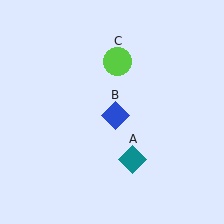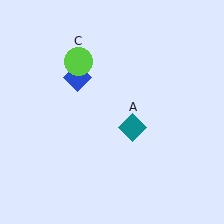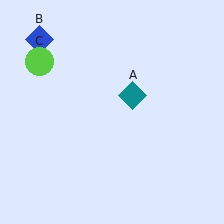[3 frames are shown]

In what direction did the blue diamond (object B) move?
The blue diamond (object B) moved up and to the left.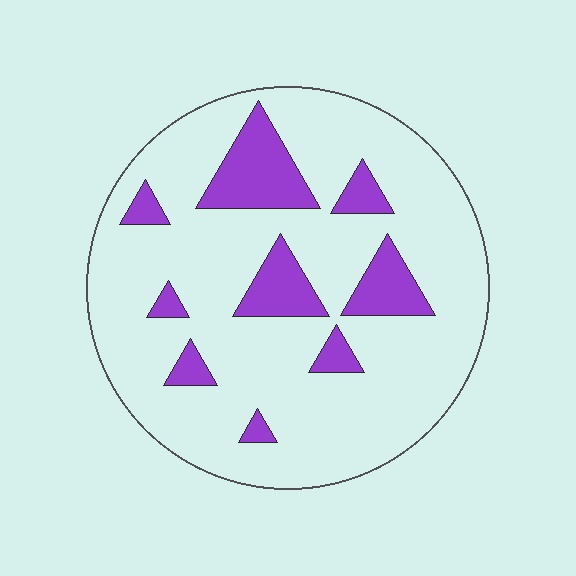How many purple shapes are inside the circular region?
9.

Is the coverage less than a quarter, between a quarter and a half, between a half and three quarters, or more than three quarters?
Less than a quarter.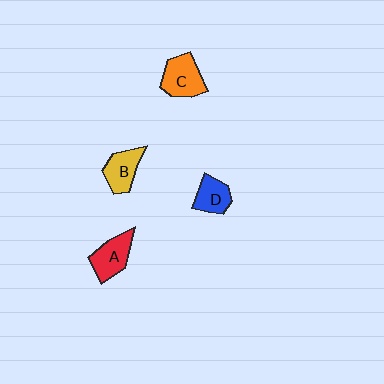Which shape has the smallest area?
Shape D (blue).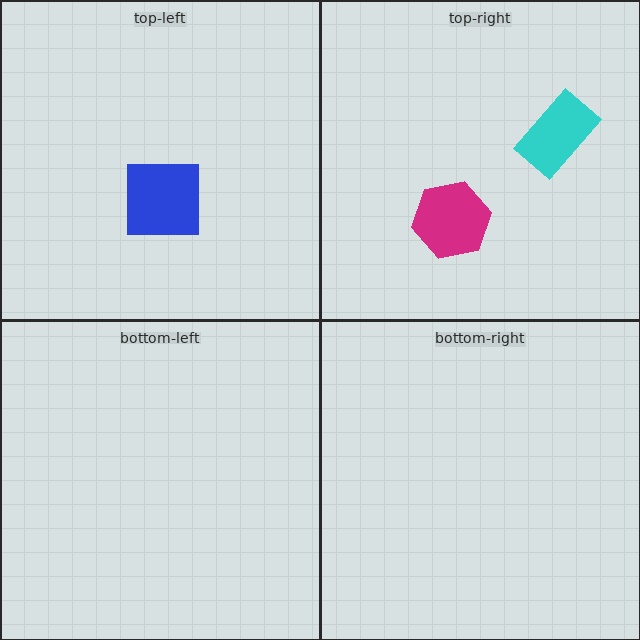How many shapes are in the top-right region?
2.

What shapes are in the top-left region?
The blue square.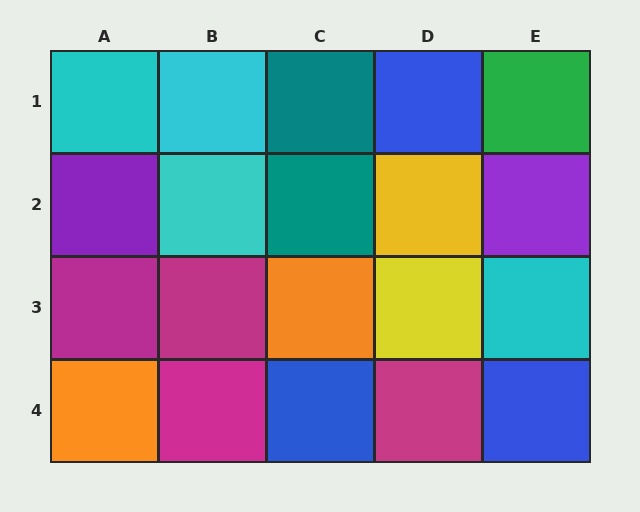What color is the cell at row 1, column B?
Cyan.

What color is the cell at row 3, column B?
Magenta.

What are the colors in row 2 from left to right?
Purple, cyan, teal, yellow, purple.